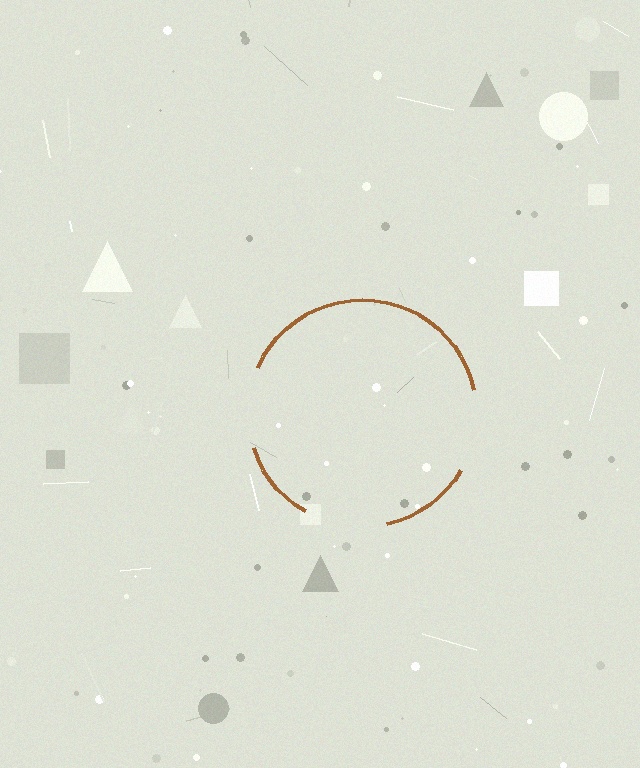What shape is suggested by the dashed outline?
The dashed outline suggests a circle.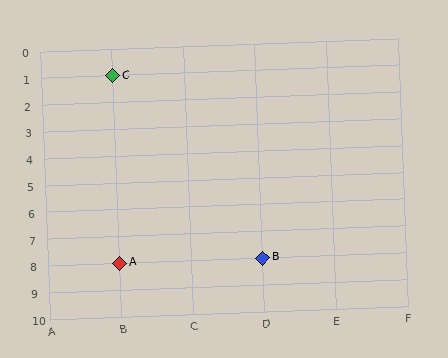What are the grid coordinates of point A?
Point A is at grid coordinates (B, 8).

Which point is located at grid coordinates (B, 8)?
Point A is at (B, 8).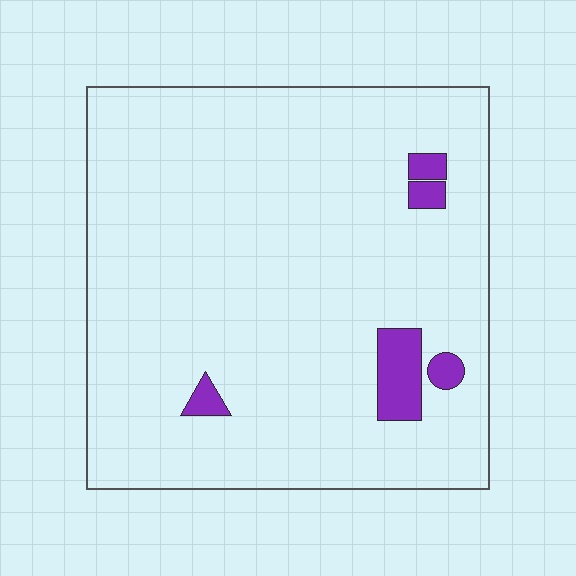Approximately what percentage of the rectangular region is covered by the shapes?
Approximately 5%.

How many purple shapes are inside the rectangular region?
5.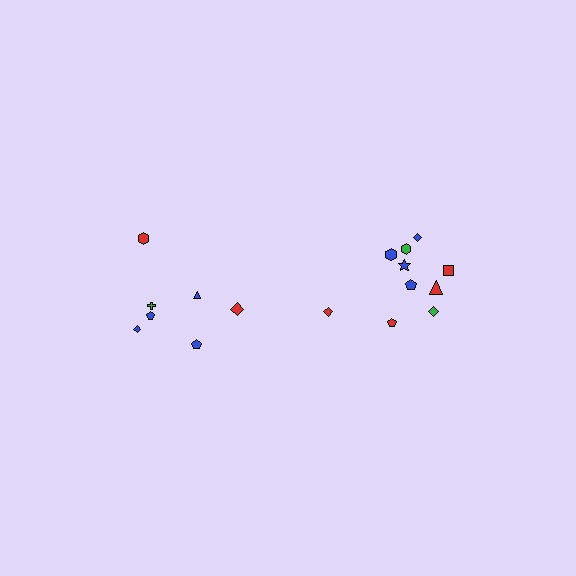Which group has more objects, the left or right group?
The right group.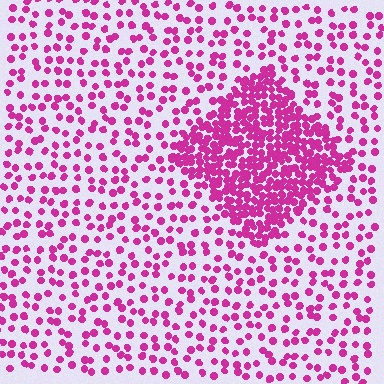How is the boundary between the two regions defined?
The boundary is defined by a change in element density (approximately 2.9x ratio). All elements are the same color, size, and shape.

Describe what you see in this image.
The image contains small magenta elements arranged at two different densities. A diamond-shaped region is visible where the elements are more densely packed than the surrounding area.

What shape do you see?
I see a diamond.